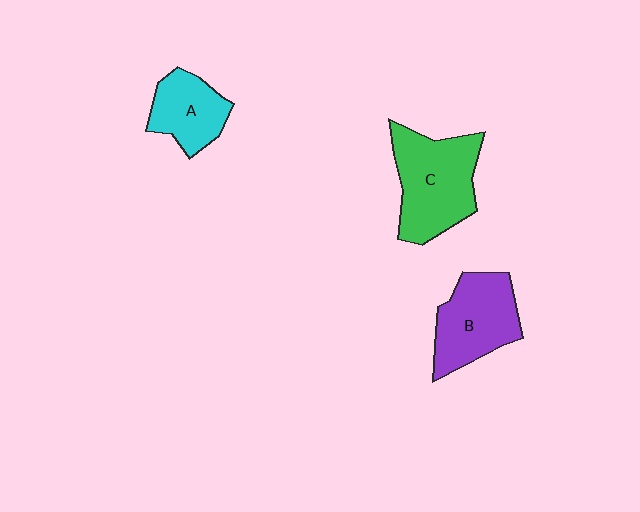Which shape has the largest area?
Shape C (green).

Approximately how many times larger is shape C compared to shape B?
Approximately 1.2 times.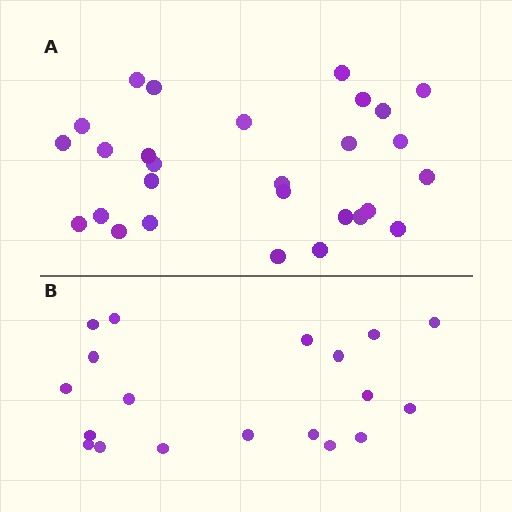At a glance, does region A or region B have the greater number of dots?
Region A (the top region) has more dots.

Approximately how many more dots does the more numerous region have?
Region A has roughly 8 or so more dots than region B.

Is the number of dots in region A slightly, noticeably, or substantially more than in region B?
Region A has substantially more. The ratio is roughly 1.5 to 1.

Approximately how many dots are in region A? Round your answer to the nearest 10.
About 30 dots. (The exact count is 28, which rounds to 30.)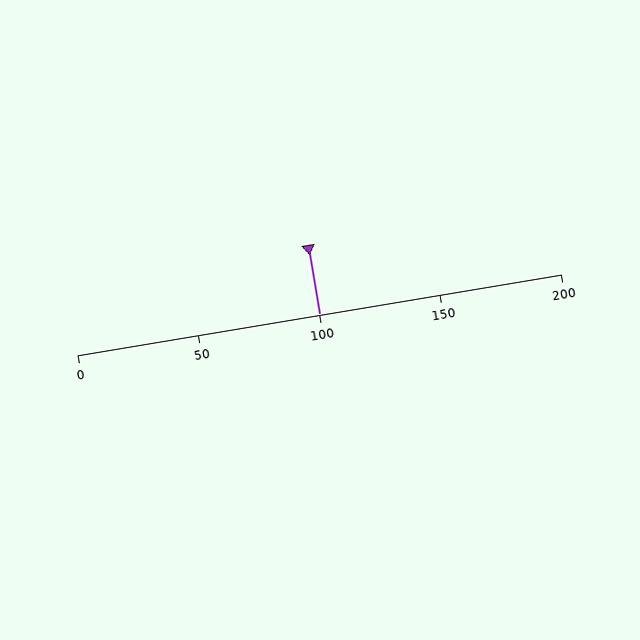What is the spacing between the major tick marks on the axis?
The major ticks are spaced 50 apart.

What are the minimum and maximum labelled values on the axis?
The axis runs from 0 to 200.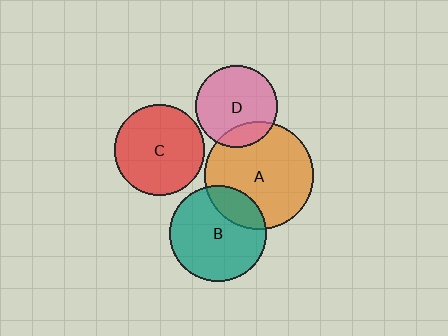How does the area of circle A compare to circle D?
Approximately 1.7 times.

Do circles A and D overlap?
Yes.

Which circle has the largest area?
Circle A (orange).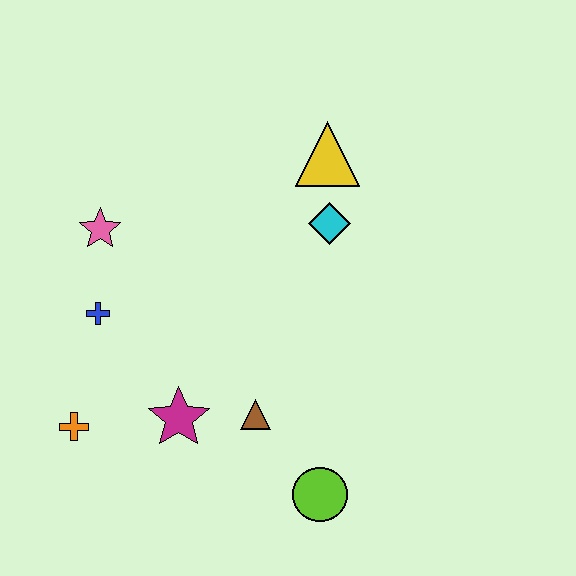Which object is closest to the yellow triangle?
The cyan diamond is closest to the yellow triangle.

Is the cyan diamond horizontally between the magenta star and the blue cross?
No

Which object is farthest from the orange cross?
The yellow triangle is farthest from the orange cross.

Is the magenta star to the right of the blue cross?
Yes